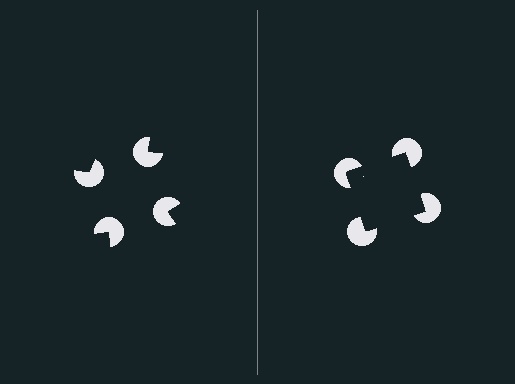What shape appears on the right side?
An illusory square.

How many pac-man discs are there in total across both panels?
8 — 4 on each side.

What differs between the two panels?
The pac-man discs are positioned identically on both sides; only the wedge orientations differ. On the right they align to a square; on the left they are misaligned.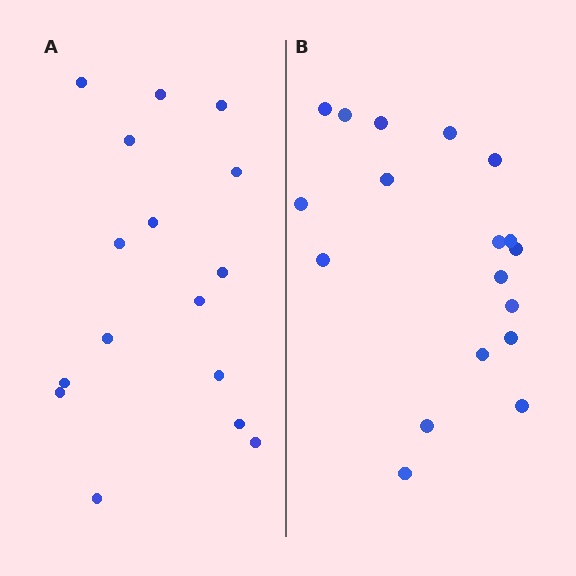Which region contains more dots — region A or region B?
Region B (the right region) has more dots.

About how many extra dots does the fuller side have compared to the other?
Region B has just a few more — roughly 2 or 3 more dots than region A.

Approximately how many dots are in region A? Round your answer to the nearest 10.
About 20 dots. (The exact count is 16, which rounds to 20.)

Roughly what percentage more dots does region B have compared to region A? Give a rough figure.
About 10% more.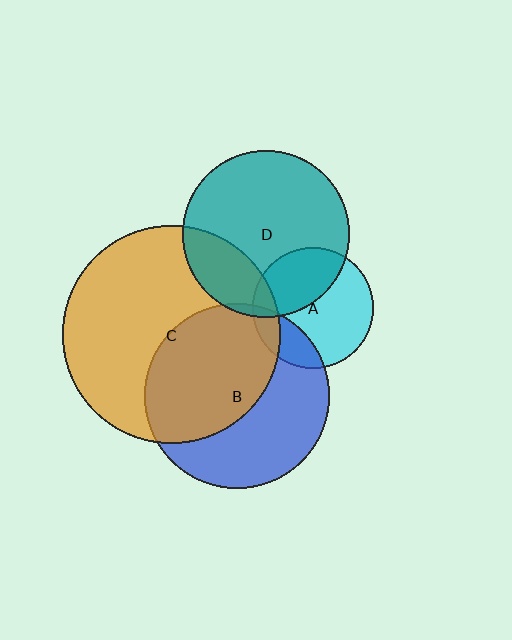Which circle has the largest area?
Circle C (orange).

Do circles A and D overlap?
Yes.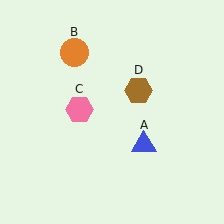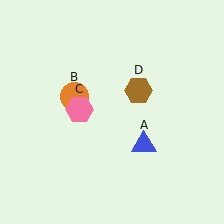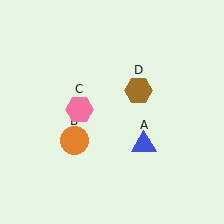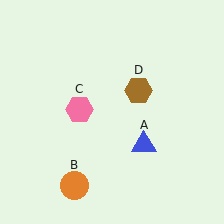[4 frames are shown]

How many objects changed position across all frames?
1 object changed position: orange circle (object B).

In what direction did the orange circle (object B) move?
The orange circle (object B) moved down.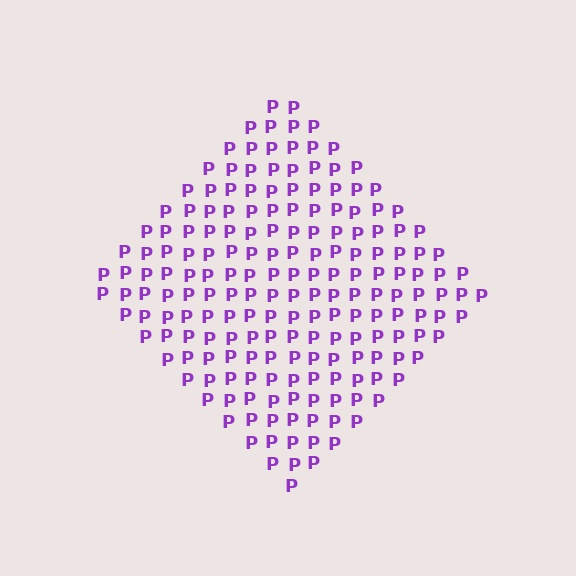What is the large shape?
The large shape is a diamond.